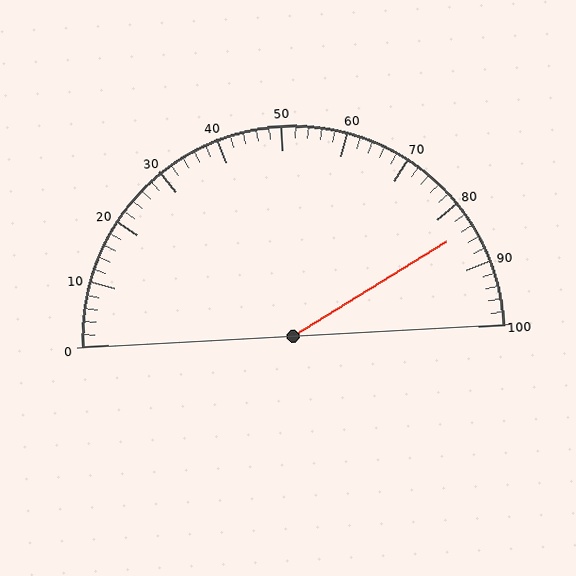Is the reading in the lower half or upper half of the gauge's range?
The reading is in the upper half of the range (0 to 100).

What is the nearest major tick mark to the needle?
The nearest major tick mark is 80.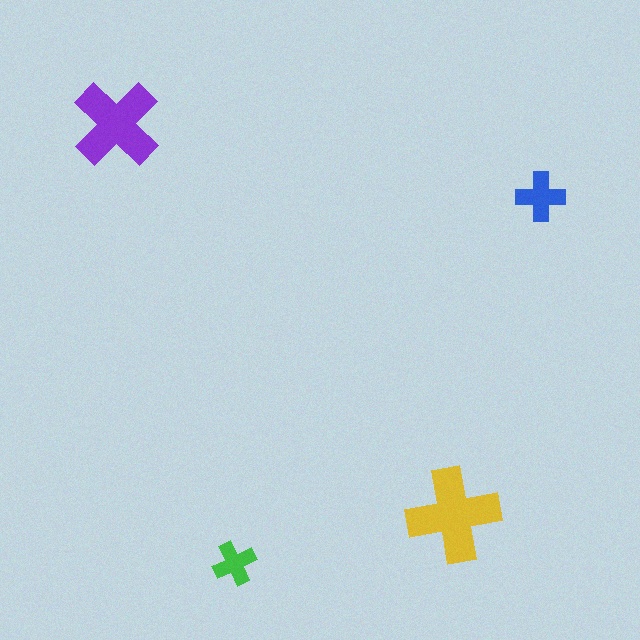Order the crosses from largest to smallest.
the yellow one, the purple one, the blue one, the green one.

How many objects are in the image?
There are 4 objects in the image.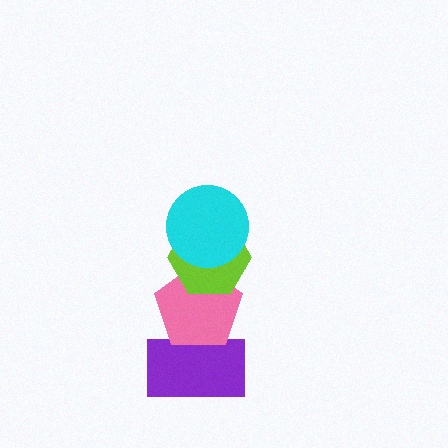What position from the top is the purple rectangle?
The purple rectangle is 4th from the top.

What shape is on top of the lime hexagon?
The cyan circle is on top of the lime hexagon.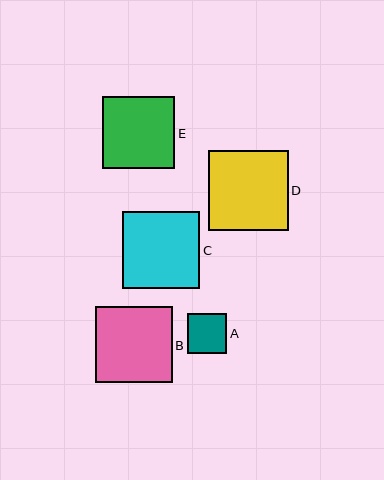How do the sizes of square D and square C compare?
Square D and square C are approximately the same size.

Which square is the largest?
Square D is the largest with a size of approximately 80 pixels.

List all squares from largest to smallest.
From largest to smallest: D, C, B, E, A.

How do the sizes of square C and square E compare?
Square C and square E are approximately the same size.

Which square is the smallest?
Square A is the smallest with a size of approximately 39 pixels.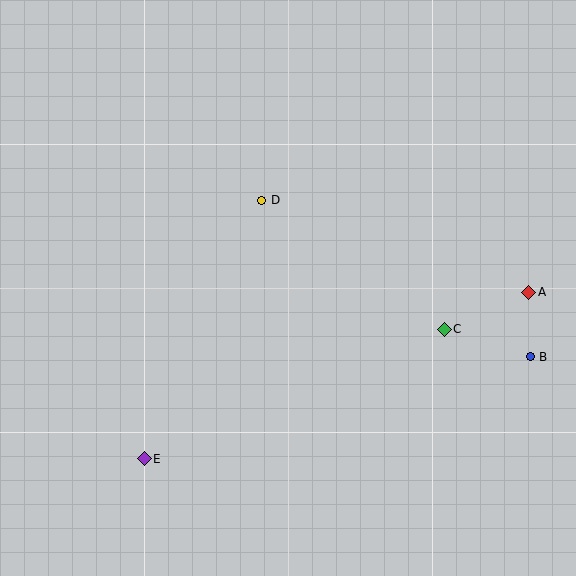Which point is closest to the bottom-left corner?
Point E is closest to the bottom-left corner.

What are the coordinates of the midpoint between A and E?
The midpoint between A and E is at (337, 376).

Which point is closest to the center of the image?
Point D at (262, 200) is closest to the center.